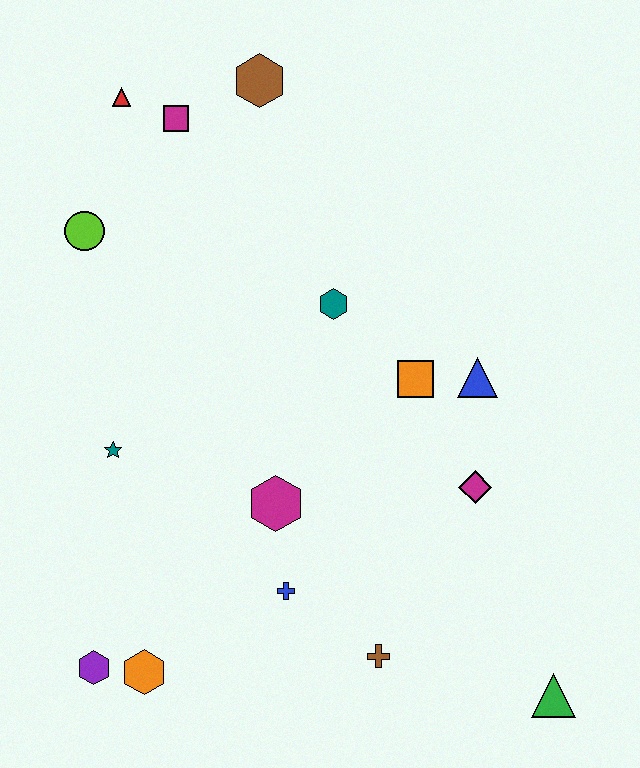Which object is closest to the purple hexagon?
The orange hexagon is closest to the purple hexagon.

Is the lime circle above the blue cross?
Yes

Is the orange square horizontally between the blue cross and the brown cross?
No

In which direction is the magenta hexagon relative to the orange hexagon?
The magenta hexagon is above the orange hexagon.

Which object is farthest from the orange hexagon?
The brown hexagon is farthest from the orange hexagon.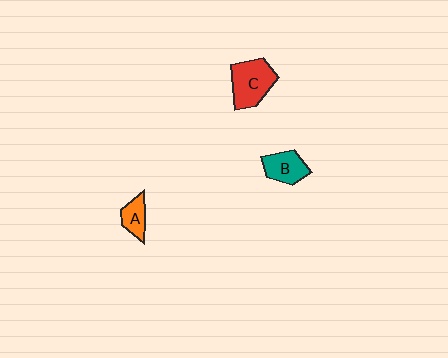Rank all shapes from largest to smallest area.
From largest to smallest: C (red), B (teal), A (orange).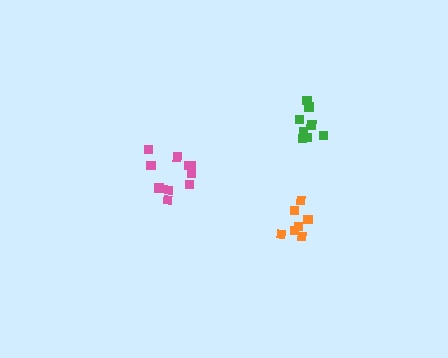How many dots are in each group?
Group 1: 8 dots, Group 2: 7 dots, Group 3: 10 dots (25 total).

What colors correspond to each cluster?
The clusters are colored: green, orange, pink.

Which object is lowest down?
The orange cluster is bottommost.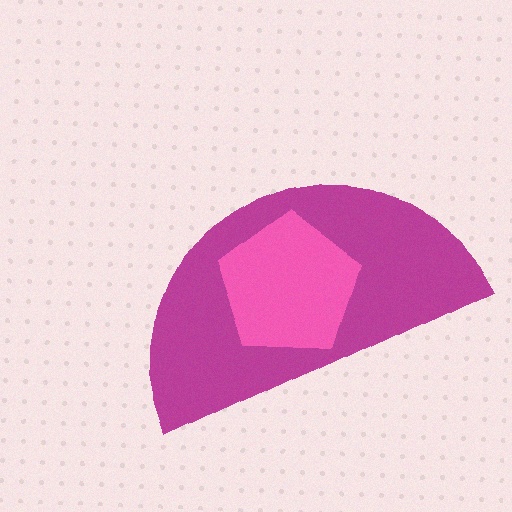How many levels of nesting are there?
2.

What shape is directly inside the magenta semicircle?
The pink pentagon.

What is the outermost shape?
The magenta semicircle.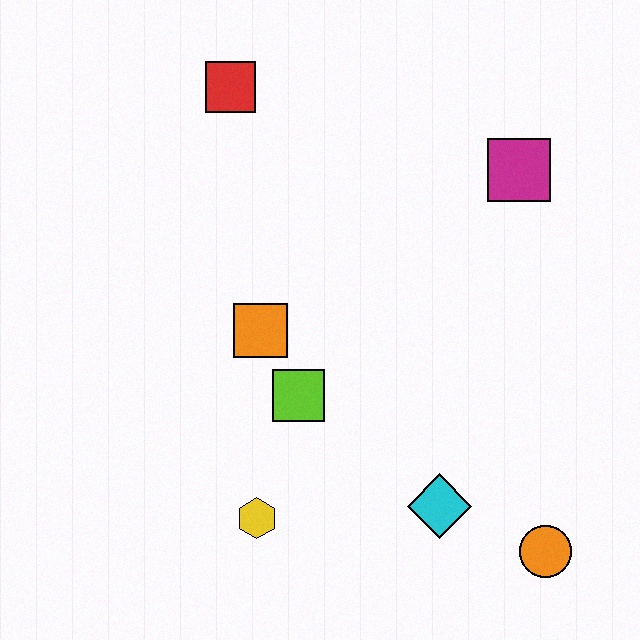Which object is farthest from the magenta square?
The yellow hexagon is farthest from the magenta square.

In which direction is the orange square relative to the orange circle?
The orange square is to the left of the orange circle.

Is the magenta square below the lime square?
No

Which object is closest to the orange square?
The lime square is closest to the orange square.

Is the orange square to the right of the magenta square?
No